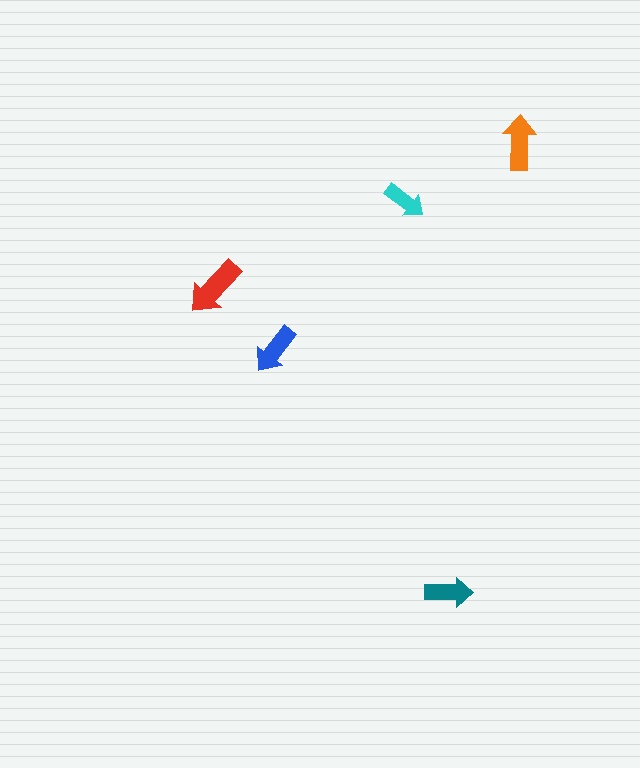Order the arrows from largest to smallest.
the red one, the orange one, the blue one, the teal one, the cyan one.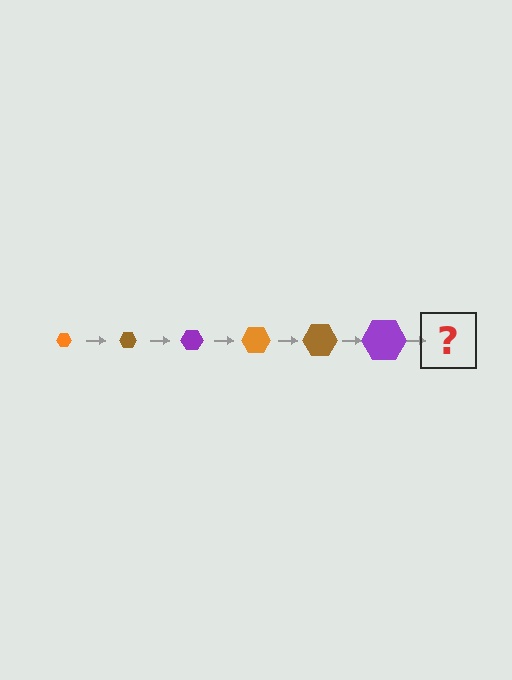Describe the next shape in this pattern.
It should be an orange hexagon, larger than the previous one.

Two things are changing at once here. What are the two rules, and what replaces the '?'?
The two rules are that the hexagon grows larger each step and the color cycles through orange, brown, and purple. The '?' should be an orange hexagon, larger than the previous one.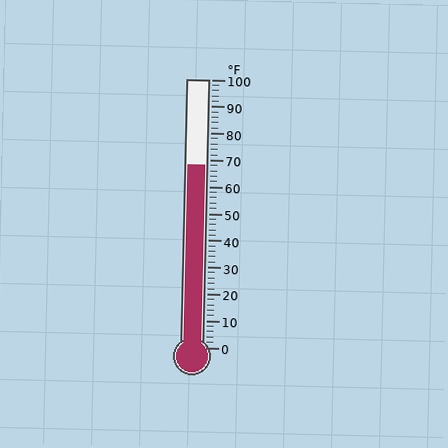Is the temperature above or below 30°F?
The temperature is above 30°F.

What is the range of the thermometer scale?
The thermometer scale ranges from 0°F to 100°F.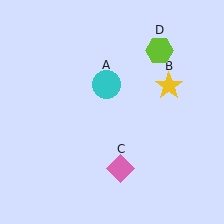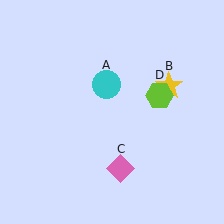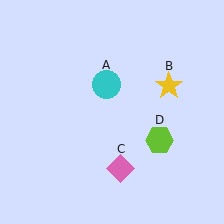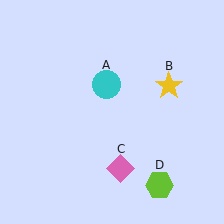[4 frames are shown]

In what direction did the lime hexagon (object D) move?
The lime hexagon (object D) moved down.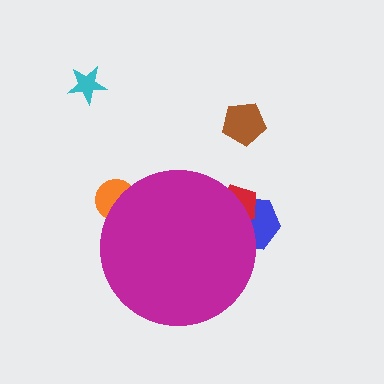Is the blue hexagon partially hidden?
Yes, the blue hexagon is partially hidden behind the magenta circle.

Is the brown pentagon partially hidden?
No, the brown pentagon is fully visible.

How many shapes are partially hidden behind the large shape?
3 shapes are partially hidden.